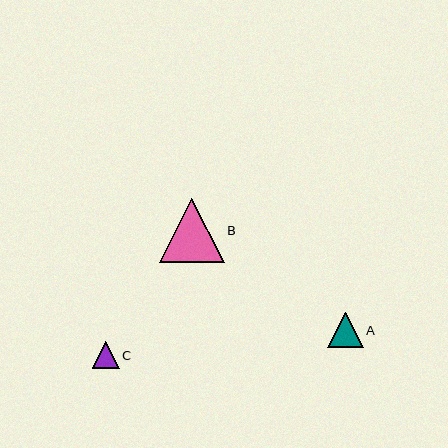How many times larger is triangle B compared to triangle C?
Triangle B is approximately 2.4 times the size of triangle C.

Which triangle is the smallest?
Triangle C is the smallest with a size of approximately 27 pixels.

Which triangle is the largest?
Triangle B is the largest with a size of approximately 65 pixels.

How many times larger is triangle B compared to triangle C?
Triangle B is approximately 2.4 times the size of triangle C.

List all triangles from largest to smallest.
From largest to smallest: B, A, C.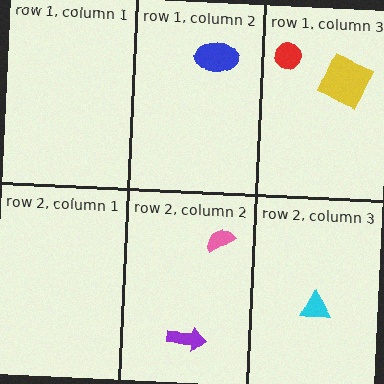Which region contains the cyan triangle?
The row 2, column 3 region.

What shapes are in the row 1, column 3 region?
The red circle, the yellow square.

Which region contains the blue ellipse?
The row 1, column 2 region.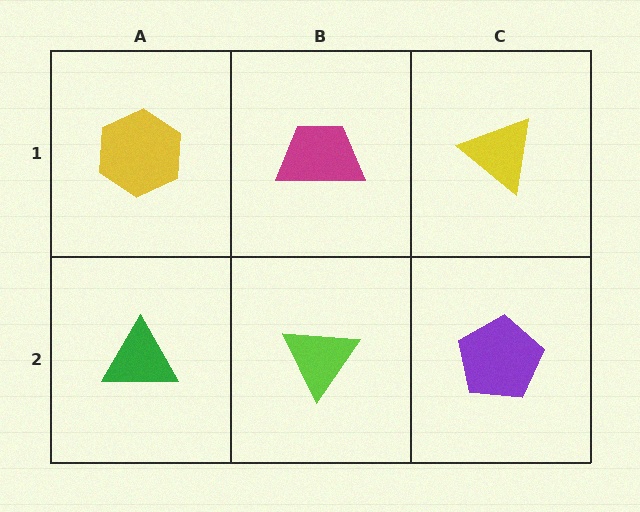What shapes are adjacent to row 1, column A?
A green triangle (row 2, column A), a magenta trapezoid (row 1, column B).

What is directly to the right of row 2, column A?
A lime triangle.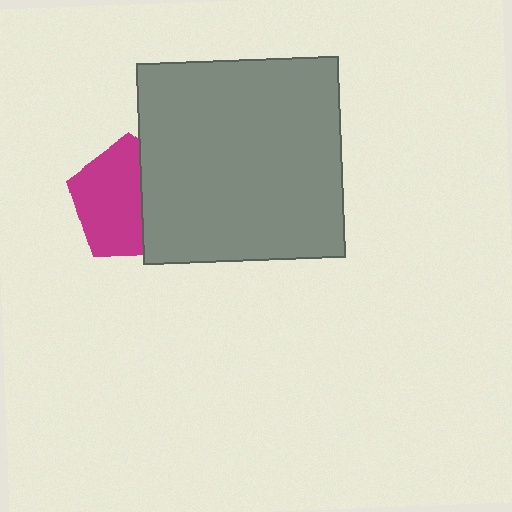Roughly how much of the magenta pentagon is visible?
About half of it is visible (roughly 61%).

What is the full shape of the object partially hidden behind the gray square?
The partially hidden object is a magenta pentagon.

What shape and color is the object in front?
The object in front is a gray square.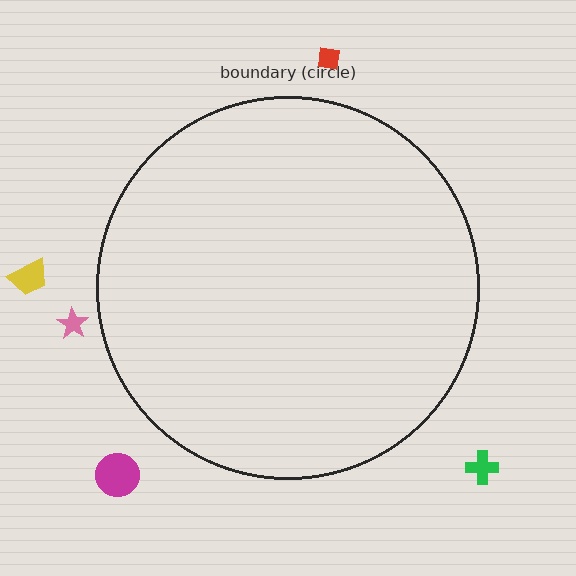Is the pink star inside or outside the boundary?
Outside.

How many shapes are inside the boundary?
0 inside, 5 outside.